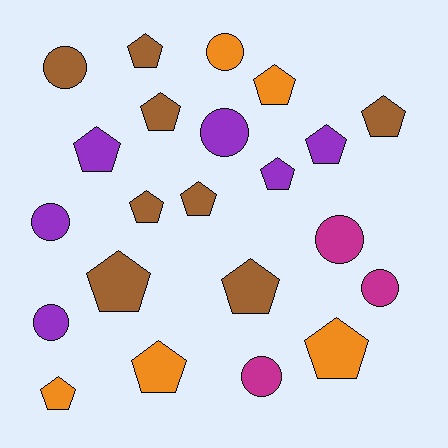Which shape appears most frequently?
Pentagon, with 14 objects.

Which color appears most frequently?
Brown, with 8 objects.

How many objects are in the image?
There are 22 objects.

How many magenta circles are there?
There are 3 magenta circles.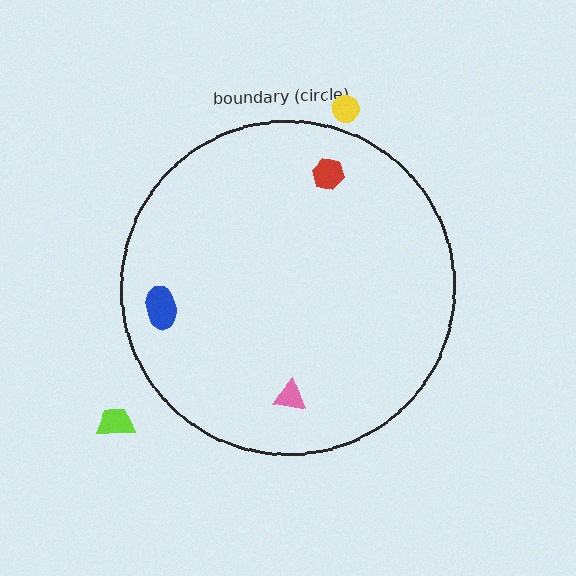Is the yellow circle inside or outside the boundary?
Outside.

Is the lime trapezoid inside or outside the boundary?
Outside.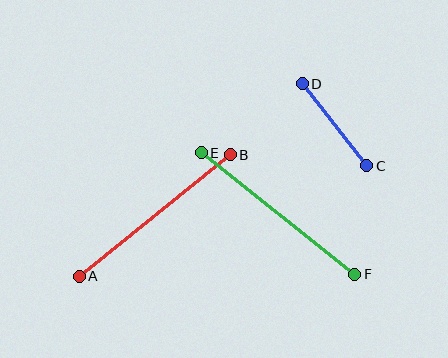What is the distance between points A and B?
The distance is approximately 194 pixels.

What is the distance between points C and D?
The distance is approximately 104 pixels.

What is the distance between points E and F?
The distance is approximately 196 pixels.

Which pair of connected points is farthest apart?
Points E and F are farthest apart.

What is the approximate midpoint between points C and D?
The midpoint is at approximately (334, 125) pixels.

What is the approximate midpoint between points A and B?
The midpoint is at approximately (155, 216) pixels.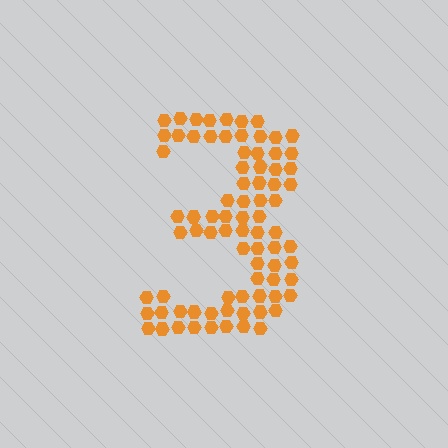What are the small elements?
The small elements are hexagons.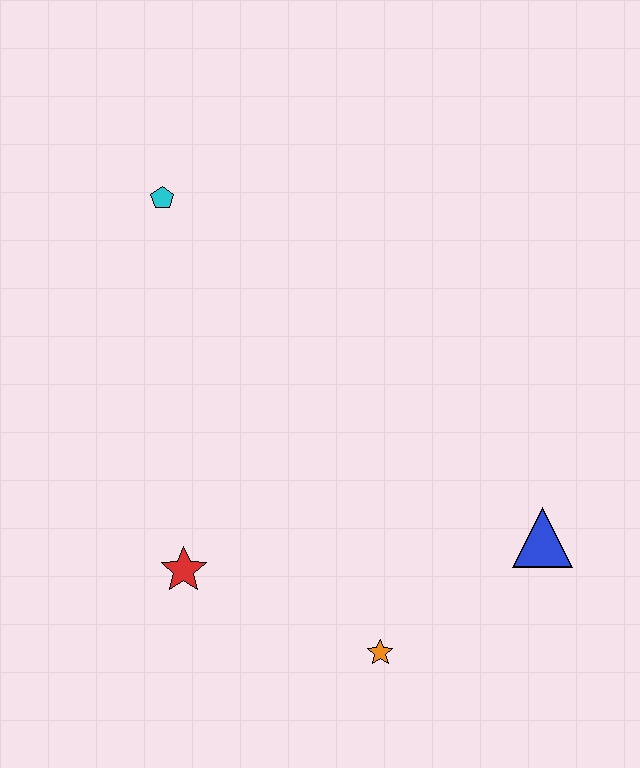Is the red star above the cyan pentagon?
No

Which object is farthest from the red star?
The cyan pentagon is farthest from the red star.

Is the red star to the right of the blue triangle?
No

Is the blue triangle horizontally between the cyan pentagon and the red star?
No